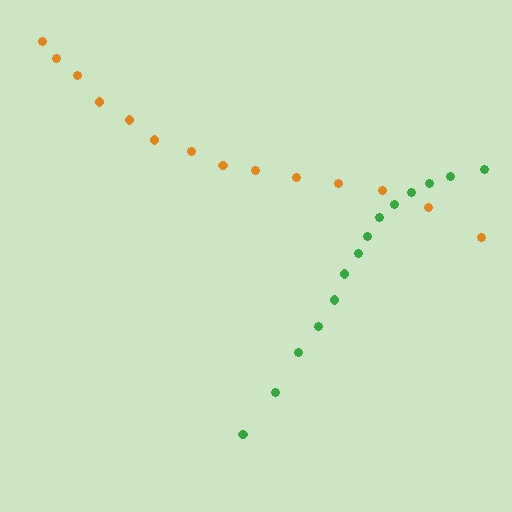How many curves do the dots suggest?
There are 2 distinct paths.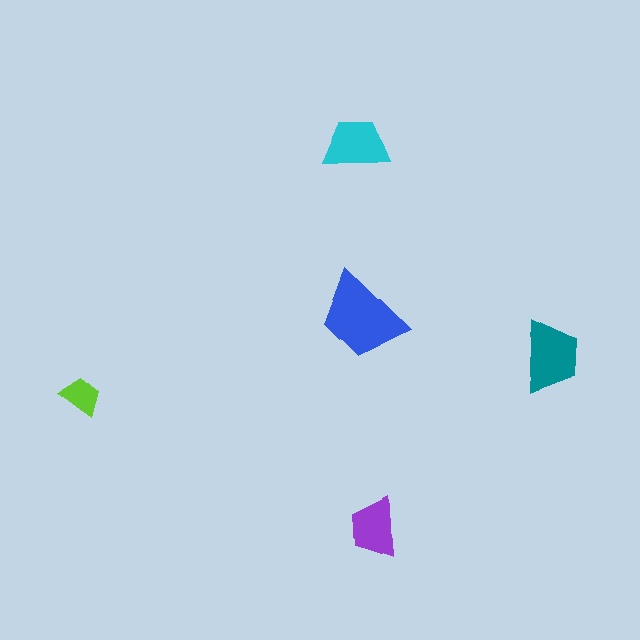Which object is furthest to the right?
The teal trapezoid is rightmost.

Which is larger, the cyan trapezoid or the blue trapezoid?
The blue one.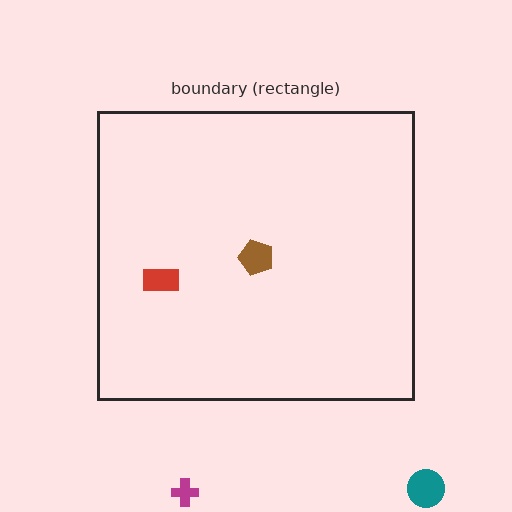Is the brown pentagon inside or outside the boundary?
Inside.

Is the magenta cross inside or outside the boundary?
Outside.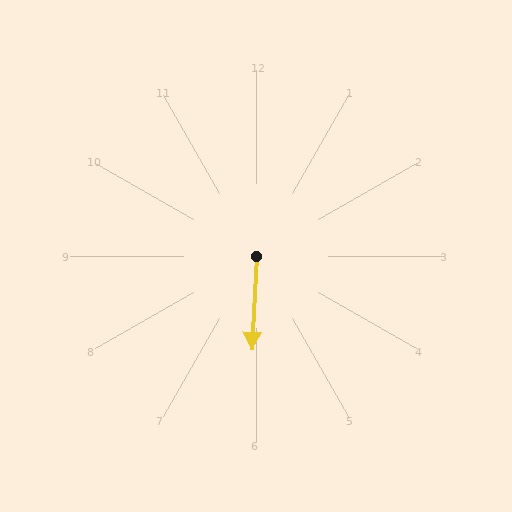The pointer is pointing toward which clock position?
Roughly 6 o'clock.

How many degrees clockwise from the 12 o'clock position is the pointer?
Approximately 183 degrees.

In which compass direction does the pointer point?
South.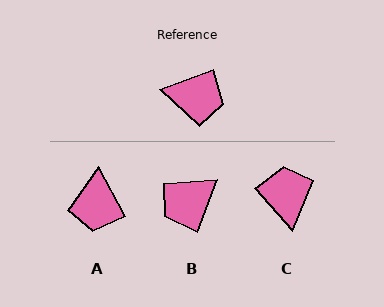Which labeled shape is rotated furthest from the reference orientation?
B, about 131 degrees away.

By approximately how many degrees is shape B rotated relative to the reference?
Approximately 131 degrees clockwise.